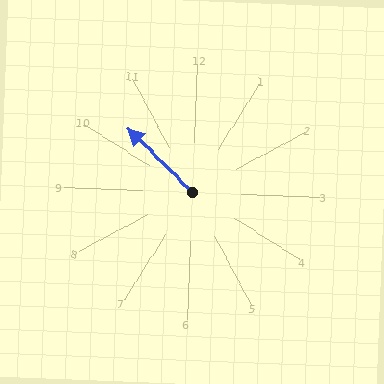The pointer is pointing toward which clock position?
Roughly 10 o'clock.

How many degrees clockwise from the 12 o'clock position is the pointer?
Approximately 313 degrees.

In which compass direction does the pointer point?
Northwest.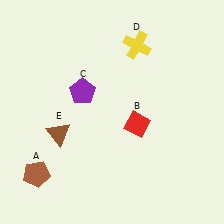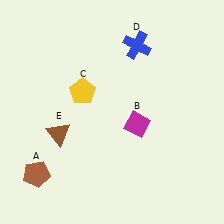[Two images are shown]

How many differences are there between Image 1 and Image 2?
There are 3 differences between the two images.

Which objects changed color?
B changed from red to magenta. C changed from purple to yellow. D changed from yellow to blue.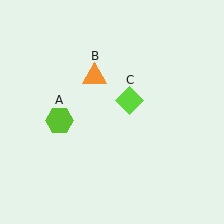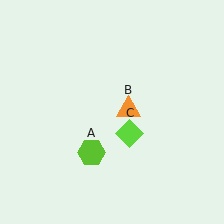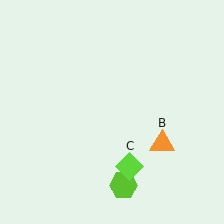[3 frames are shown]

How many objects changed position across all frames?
3 objects changed position: lime hexagon (object A), orange triangle (object B), lime diamond (object C).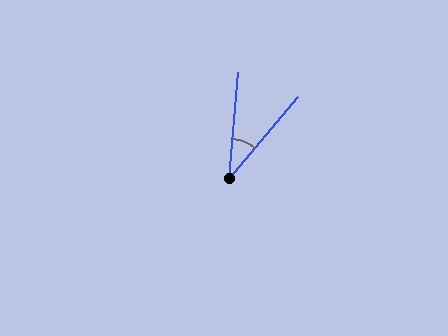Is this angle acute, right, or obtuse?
It is acute.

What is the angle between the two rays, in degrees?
Approximately 36 degrees.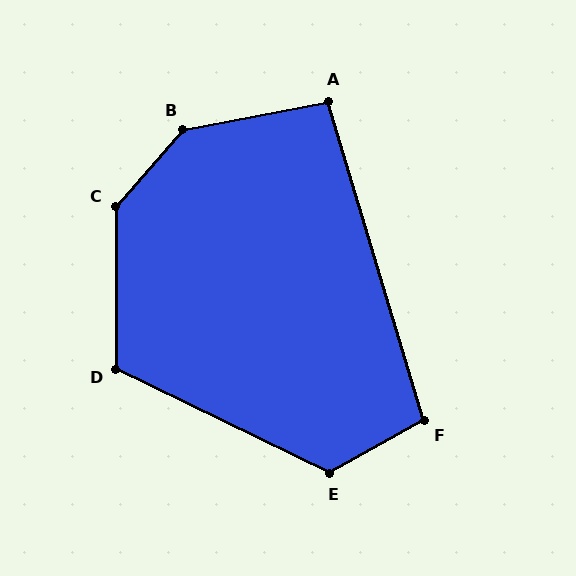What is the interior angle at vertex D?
Approximately 116 degrees (obtuse).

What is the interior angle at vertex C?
Approximately 139 degrees (obtuse).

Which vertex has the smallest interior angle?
A, at approximately 96 degrees.